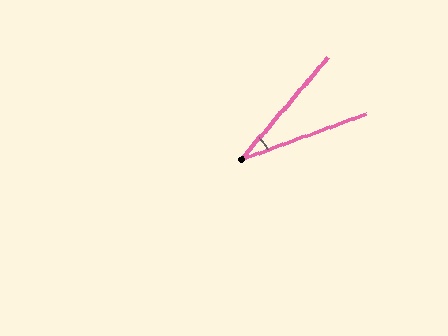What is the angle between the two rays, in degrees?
Approximately 29 degrees.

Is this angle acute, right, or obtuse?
It is acute.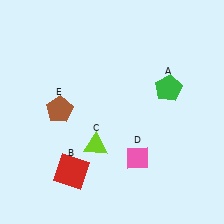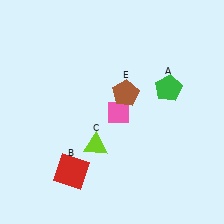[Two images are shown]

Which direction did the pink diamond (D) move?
The pink diamond (D) moved up.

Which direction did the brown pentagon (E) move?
The brown pentagon (E) moved right.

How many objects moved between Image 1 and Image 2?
2 objects moved between the two images.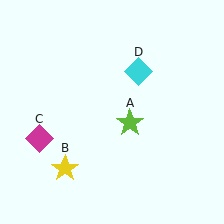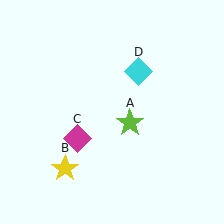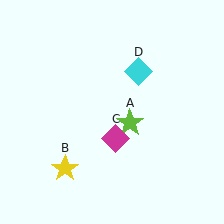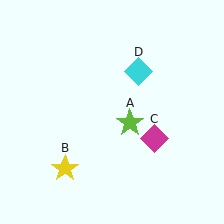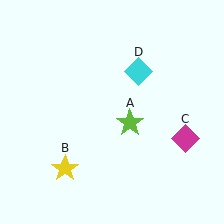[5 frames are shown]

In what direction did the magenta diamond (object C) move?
The magenta diamond (object C) moved right.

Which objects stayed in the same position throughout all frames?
Lime star (object A) and yellow star (object B) and cyan diamond (object D) remained stationary.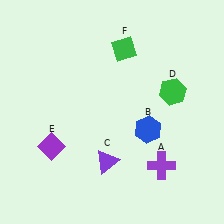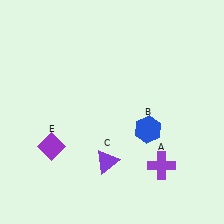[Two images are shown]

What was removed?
The green hexagon (D), the green diamond (F) were removed in Image 2.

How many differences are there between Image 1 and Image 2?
There are 2 differences between the two images.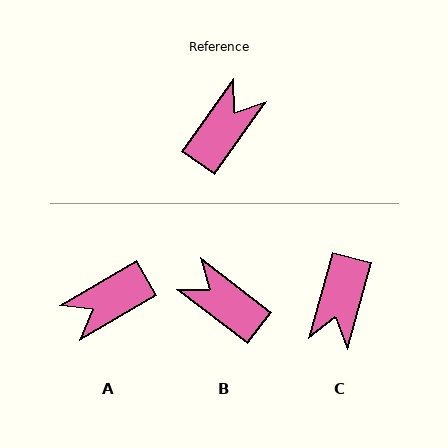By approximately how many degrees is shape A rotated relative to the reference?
Approximately 156 degrees counter-clockwise.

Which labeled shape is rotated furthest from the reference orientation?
C, about 160 degrees away.